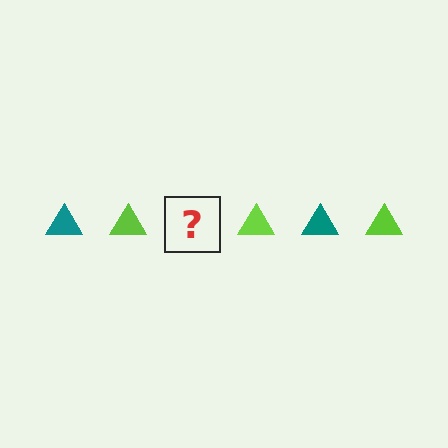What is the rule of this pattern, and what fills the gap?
The rule is that the pattern cycles through teal, lime triangles. The gap should be filled with a teal triangle.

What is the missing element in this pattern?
The missing element is a teal triangle.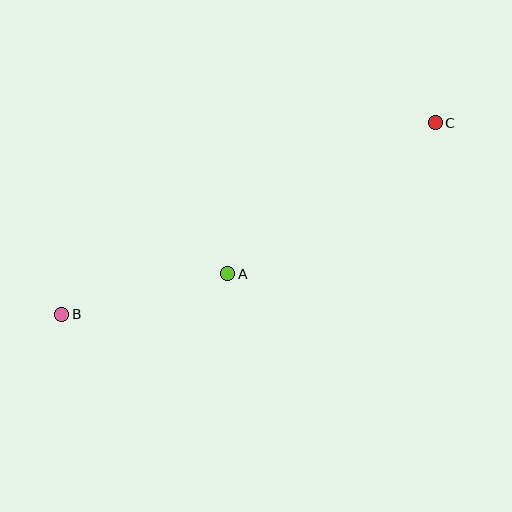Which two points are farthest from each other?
Points B and C are farthest from each other.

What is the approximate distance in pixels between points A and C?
The distance between A and C is approximately 256 pixels.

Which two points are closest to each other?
Points A and B are closest to each other.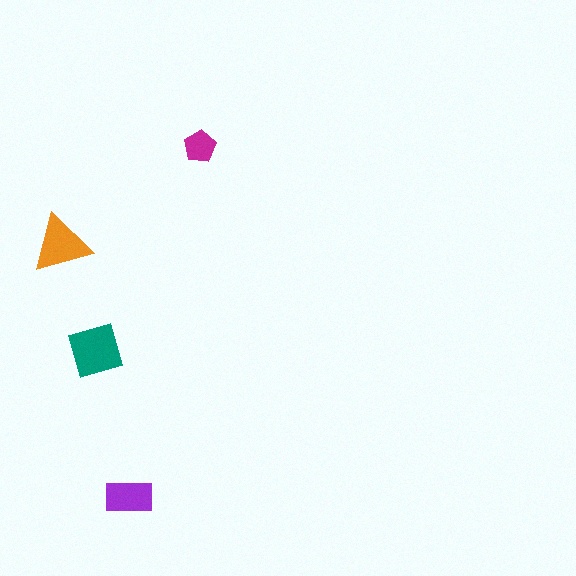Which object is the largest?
The teal diamond.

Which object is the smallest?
The magenta pentagon.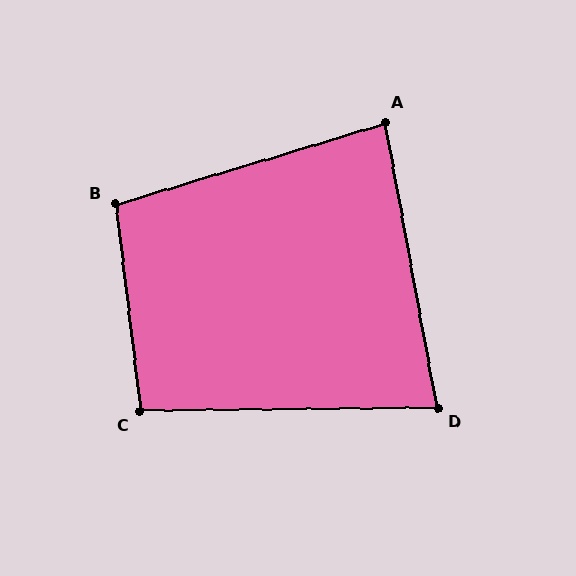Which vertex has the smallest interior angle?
D, at approximately 80 degrees.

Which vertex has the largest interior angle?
B, at approximately 100 degrees.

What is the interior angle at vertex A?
Approximately 83 degrees (acute).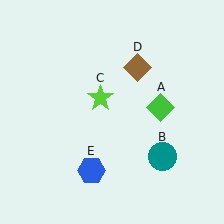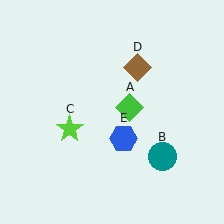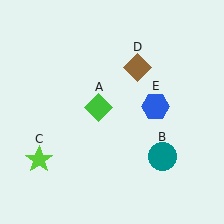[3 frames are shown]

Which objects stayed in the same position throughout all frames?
Teal circle (object B) and brown diamond (object D) remained stationary.